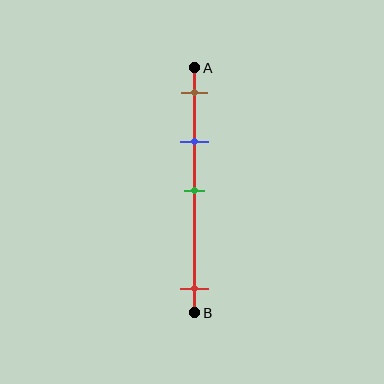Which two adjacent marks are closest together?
The brown and blue marks are the closest adjacent pair.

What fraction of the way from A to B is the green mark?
The green mark is approximately 50% (0.5) of the way from A to B.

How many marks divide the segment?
There are 4 marks dividing the segment.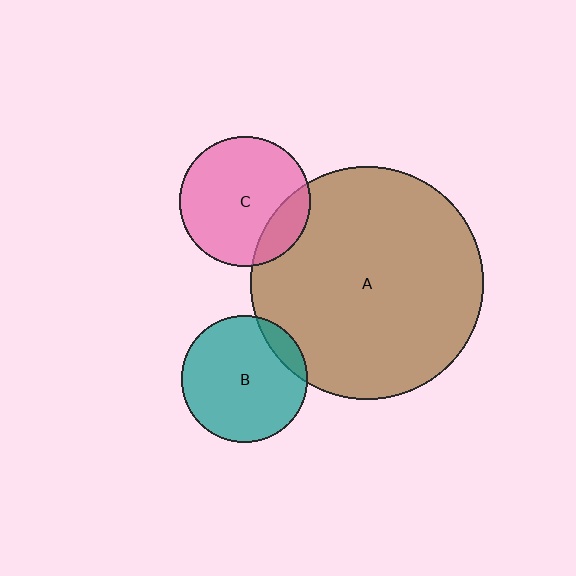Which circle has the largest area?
Circle A (brown).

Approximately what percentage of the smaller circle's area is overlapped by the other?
Approximately 10%.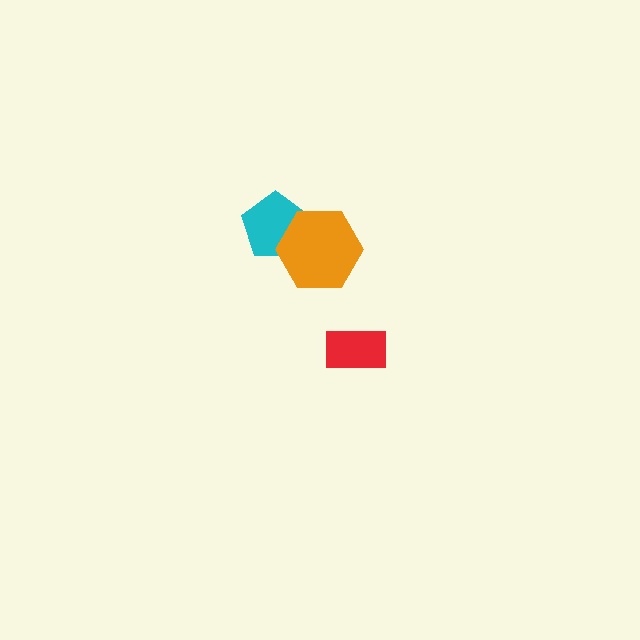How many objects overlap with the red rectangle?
0 objects overlap with the red rectangle.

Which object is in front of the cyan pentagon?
The orange hexagon is in front of the cyan pentagon.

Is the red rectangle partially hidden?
No, no other shape covers it.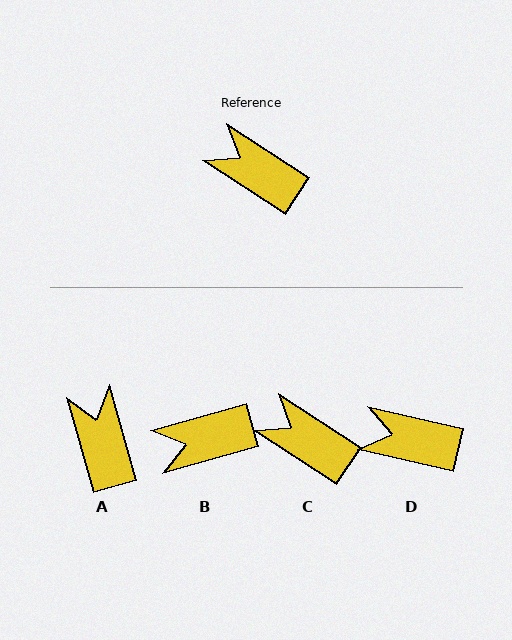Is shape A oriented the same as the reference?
No, it is off by about 41 degrees.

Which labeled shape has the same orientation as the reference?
C.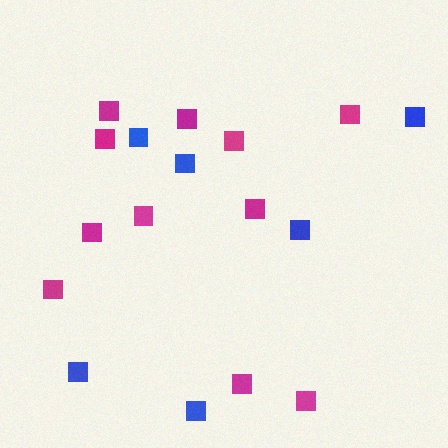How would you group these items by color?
There are 2 groups: one group of magenta squares (11) and one group of blue squares (6).